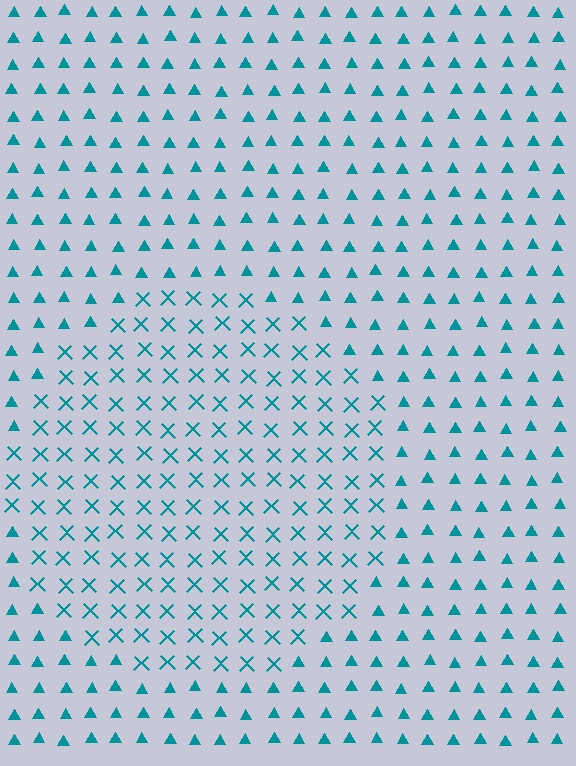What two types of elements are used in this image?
The image uses X marks inside the circle region and triangles outside it.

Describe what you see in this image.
The image is filled with small teal elements arranged in a uniform grid. A circle-shaped region contains X marks, while the surrounding area contains triangles. The boundary is defined purely by the change in element shape.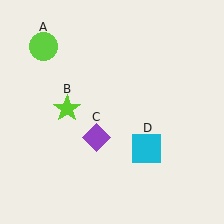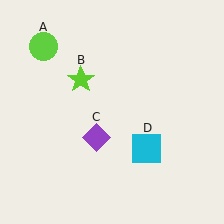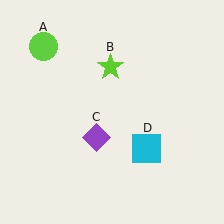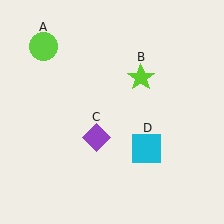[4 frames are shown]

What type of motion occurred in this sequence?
The lime star (object B) rotated clockwise around the center of the scene.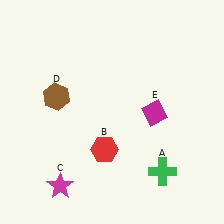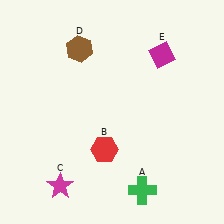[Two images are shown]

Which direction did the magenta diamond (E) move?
The magenta diamond (E) moved up.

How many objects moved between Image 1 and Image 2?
3 objects moved between the two images.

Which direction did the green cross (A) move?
The green cross (A) moved left.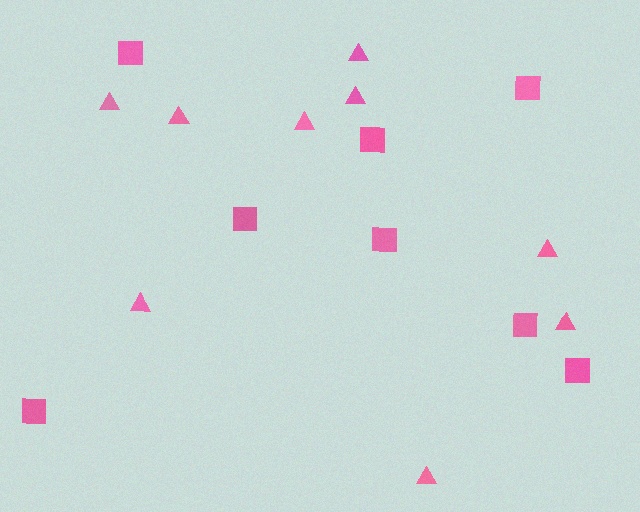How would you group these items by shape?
There are 2 groups: one group of triangles (9) and one group of squares (8).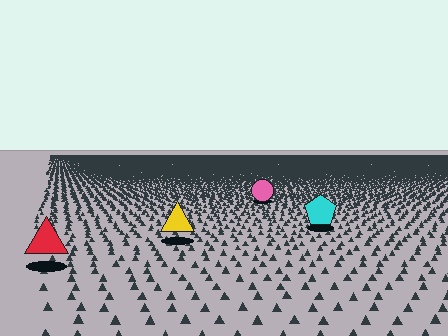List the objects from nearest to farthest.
From nearest to farthest: the red triangle, the yellow triangle, the cyan pentagon, the pink circle.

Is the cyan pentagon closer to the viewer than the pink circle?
Yes. The cyan pentagon is closer — you can tell from the texture gradient: the ground texture is coarser near it.